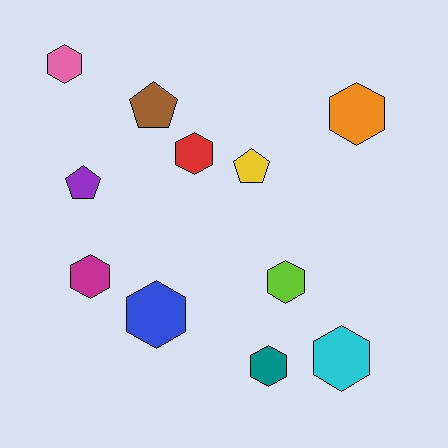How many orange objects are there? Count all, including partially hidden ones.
There is 1 orange object.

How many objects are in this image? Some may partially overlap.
There are 11 objects.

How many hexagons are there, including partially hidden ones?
There are 8 hexagons.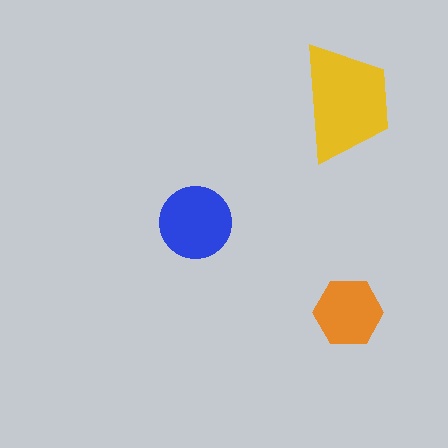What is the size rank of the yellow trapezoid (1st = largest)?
1st.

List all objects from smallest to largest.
The orange hexagon, the blue circle, the yellow trapezoid.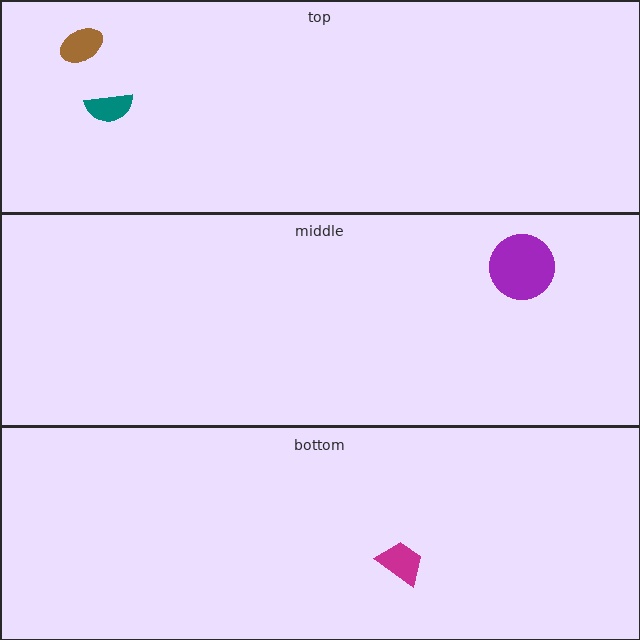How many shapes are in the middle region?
1.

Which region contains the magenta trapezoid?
The bottom region.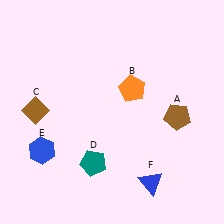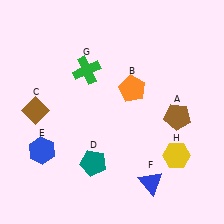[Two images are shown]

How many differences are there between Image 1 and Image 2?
There are 2 differences between the two images.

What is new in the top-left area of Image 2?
A green cross (G) was added in the top-left area of Image 2.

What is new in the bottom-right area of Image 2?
A yellow hexagon (H) was added in the bottom-right area of Image 2.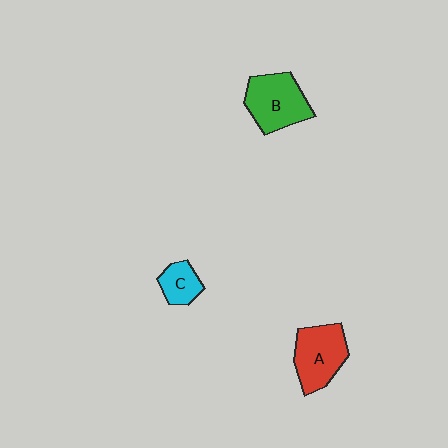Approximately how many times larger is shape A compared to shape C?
Approximately 2.0 times.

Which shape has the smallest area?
Shape C (cyan).